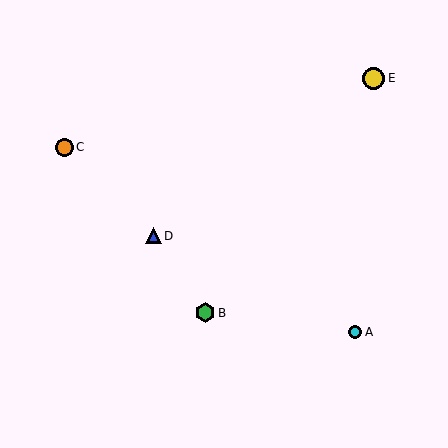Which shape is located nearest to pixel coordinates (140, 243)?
The blue triangle (labeled D) at (153, 236) is nearest to that location.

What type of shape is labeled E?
Shape E is a yellow circle.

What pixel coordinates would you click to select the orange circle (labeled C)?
Click at (64, 147) to select the orange circle C.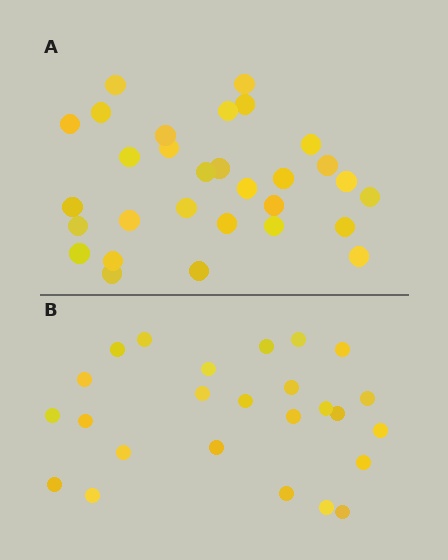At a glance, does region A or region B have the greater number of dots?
Region A (the top region) has more dots.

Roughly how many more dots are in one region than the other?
Region A has about 5 more dots than region B.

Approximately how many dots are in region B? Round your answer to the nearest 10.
About 20 dots. (The exact count is 25, which rounds to 20.)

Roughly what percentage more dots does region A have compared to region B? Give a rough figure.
About 20% more.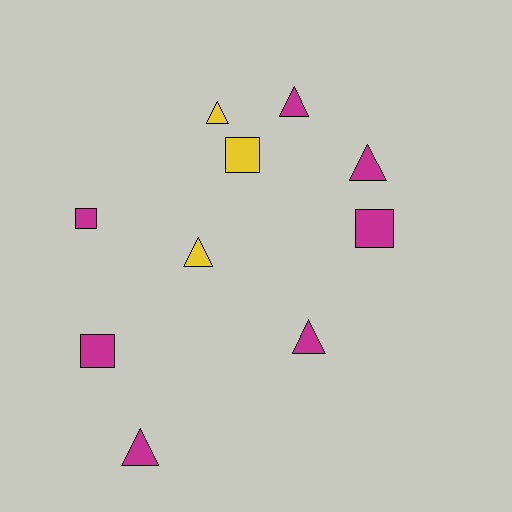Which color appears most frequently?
Magenta, with 7 objects.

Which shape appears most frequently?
Triangle, with 6 objects.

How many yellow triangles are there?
There are 2 yellow triangles.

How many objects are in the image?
There are 10 objects.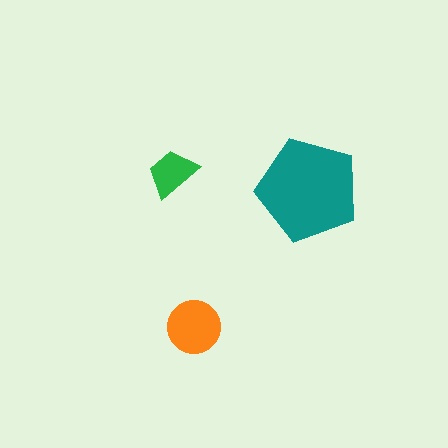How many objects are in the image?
There are 3 objects in the image.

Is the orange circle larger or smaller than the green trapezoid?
Larger.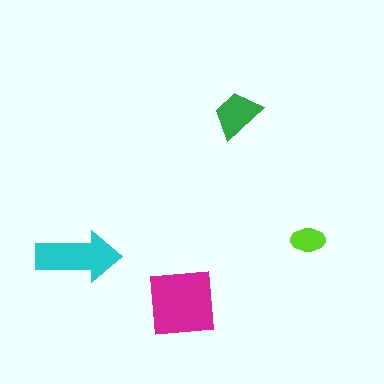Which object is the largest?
The magenta square.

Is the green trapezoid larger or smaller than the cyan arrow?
Smaller.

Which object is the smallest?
The lime ellipse.